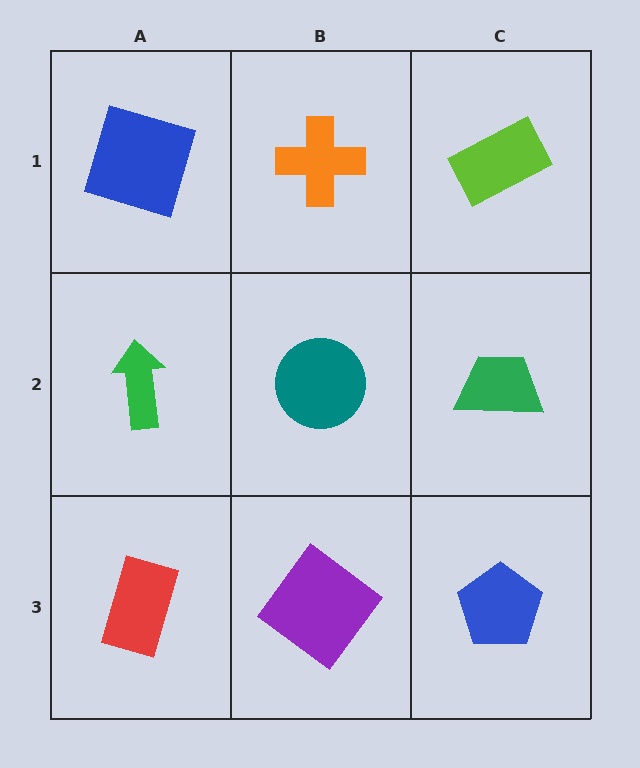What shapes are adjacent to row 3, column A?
A green arrow (row 2, column A), a purple diamond (row 3, column B).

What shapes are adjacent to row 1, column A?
A green arrow (row 2, column A), an orange cross (row 1, column B).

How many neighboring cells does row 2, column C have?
3.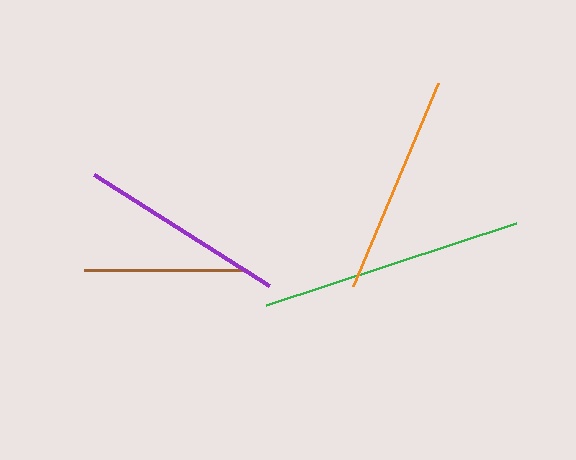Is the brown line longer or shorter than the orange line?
The orange line is longer than the brown line.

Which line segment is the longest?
The green line is the longest at approximately 263 pixels.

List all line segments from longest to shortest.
From longest to shortest: green, orange, purple, brown.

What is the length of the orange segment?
The orange segment is approximately 219 pixels long.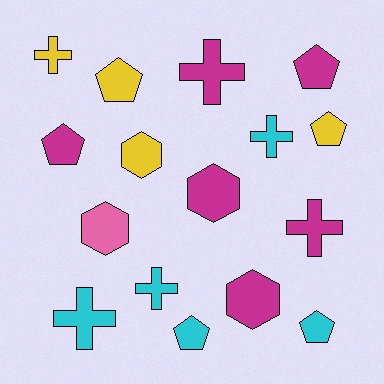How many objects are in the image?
There are 16 objects.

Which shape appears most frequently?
Cross, with 6 objects.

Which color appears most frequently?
Magenta, with 6 objects.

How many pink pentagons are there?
There are no pink pentagons.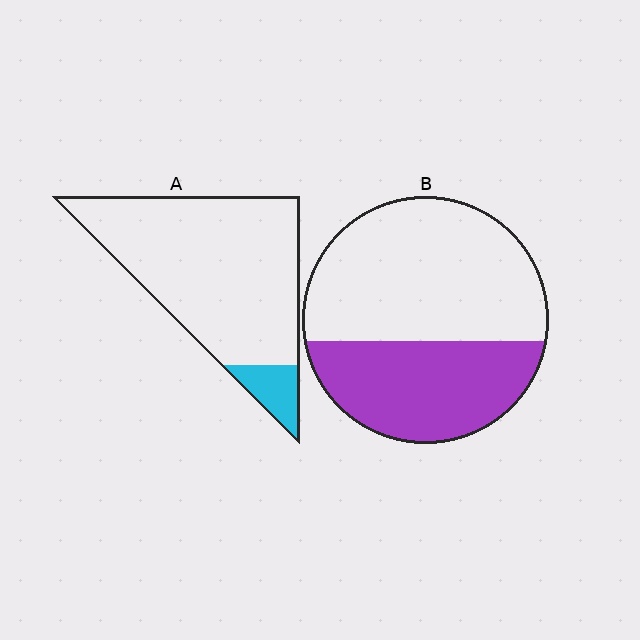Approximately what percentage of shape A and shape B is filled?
A is approximately 10% and B is approximately 40%.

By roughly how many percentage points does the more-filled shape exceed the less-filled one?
By roughly 30 percentage points (B over A).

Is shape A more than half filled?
No.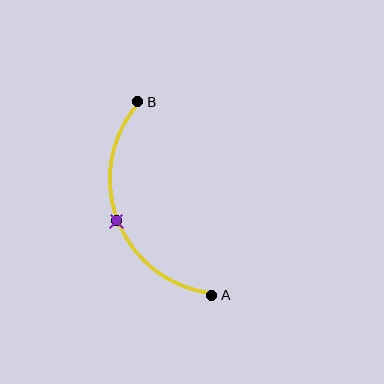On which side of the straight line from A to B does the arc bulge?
The arc bulges to the left of the straight line connecting A and B.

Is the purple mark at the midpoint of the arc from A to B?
Yes. The purple mark lies on the arc at equal arc-length from both A and B — it is the arc midpoint.